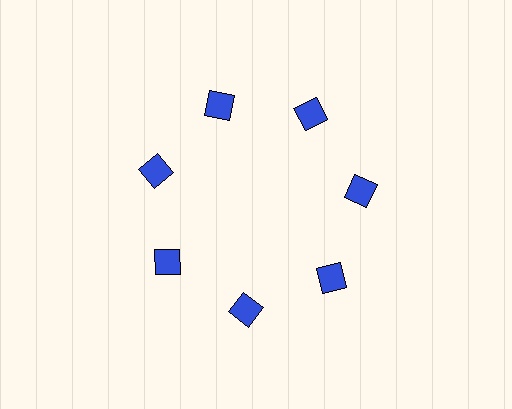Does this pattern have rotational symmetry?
Yes, this pattern has 7-fold rotational symmetry. It looks the same after rotating 51 degrees around the center.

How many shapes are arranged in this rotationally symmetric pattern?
There are 7 shapes, arranged in 7 groups of 1.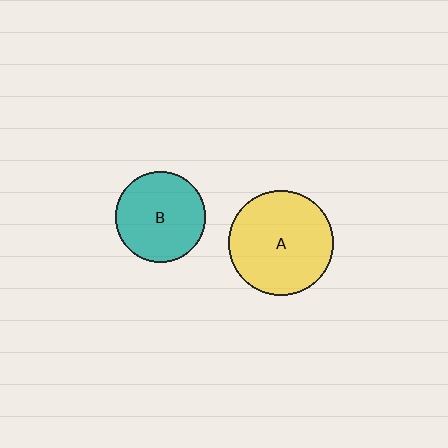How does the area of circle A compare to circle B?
Approximately 1.3 times.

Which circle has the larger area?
Circle A (yellow).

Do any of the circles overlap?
No, none of the circles overlap.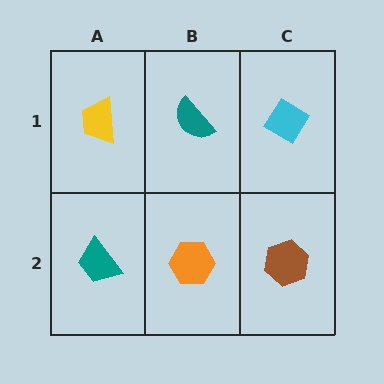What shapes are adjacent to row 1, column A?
A teal trapezoid (row 2, column A), a teal semicircle (row 1, column B).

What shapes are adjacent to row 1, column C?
A brown hexagon (row 2, column C), a teal semicircle (row 1, column B).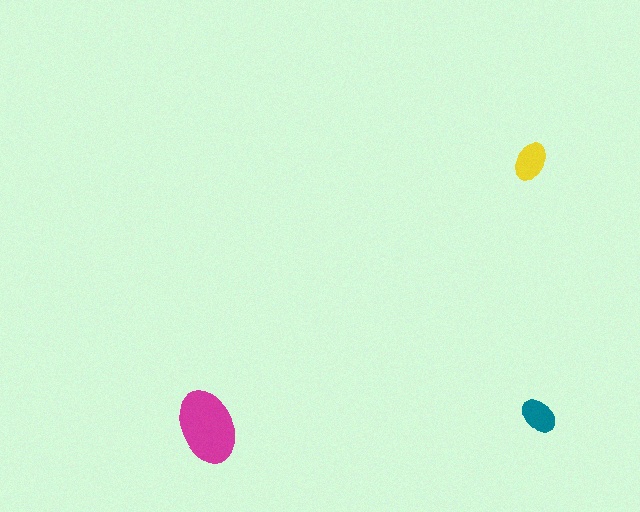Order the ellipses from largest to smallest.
the magenta one, the yellow one, the teal one.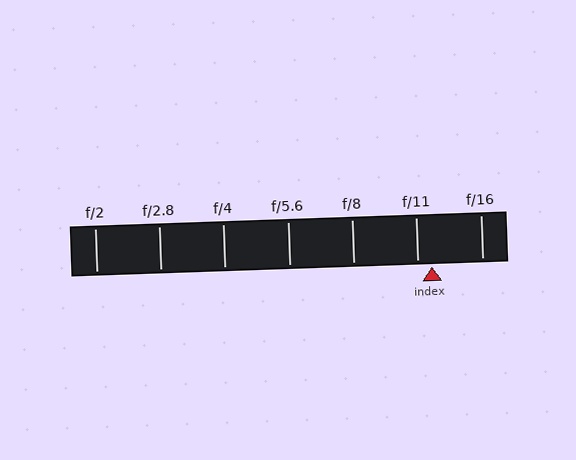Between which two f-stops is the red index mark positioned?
The index mark is between f/11 and f/16.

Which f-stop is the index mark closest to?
The index mark is closest to f/11.